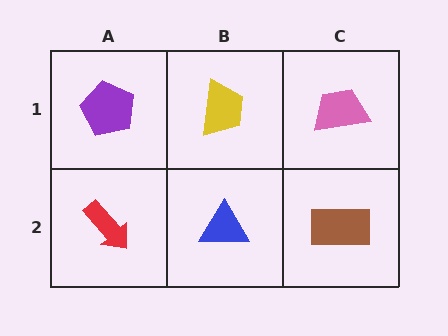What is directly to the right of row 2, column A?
A blue triangle.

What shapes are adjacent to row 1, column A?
A red arrow (row 2, column A), a yellow trapezoid (row 1, column B).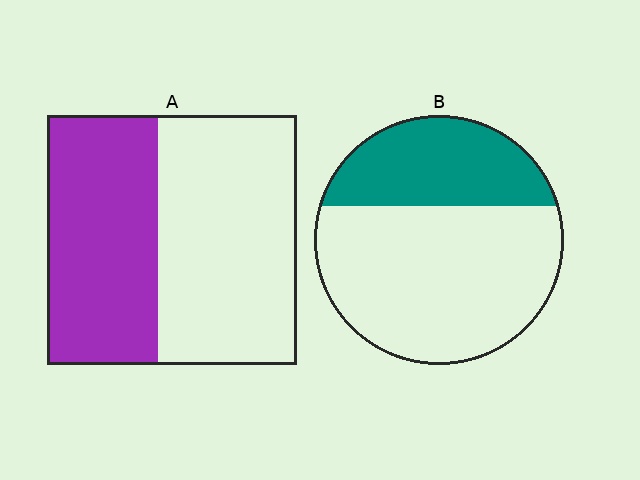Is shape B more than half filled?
No.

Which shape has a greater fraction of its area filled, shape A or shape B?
Shape A.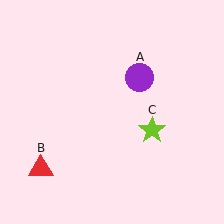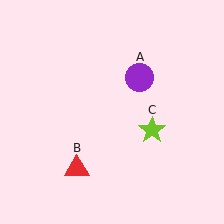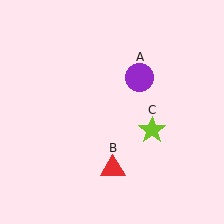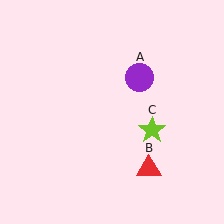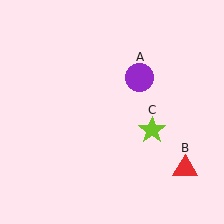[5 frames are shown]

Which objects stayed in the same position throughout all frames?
Purple circle (object A) and lime star (object C) remained stationary.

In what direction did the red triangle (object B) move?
The red triangle (object B) moved right.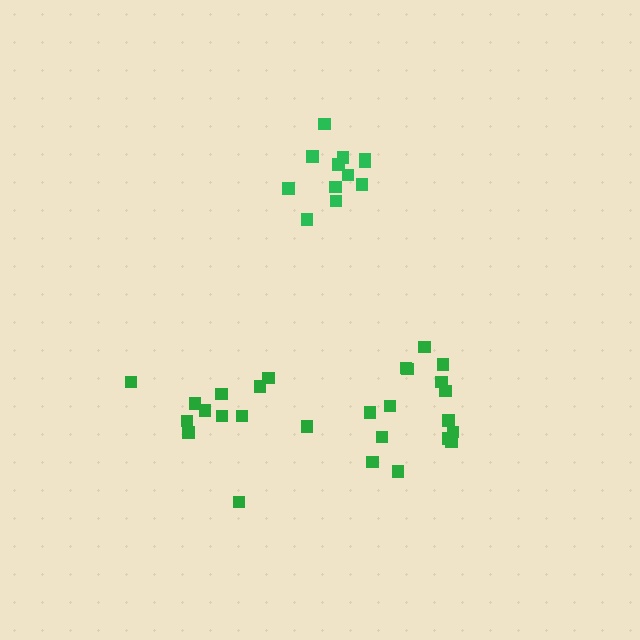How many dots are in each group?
Group 1: 15 dots, Group 2: 12 dots, Group 3: 12 dots (39 total).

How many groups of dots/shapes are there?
There are 3 groups.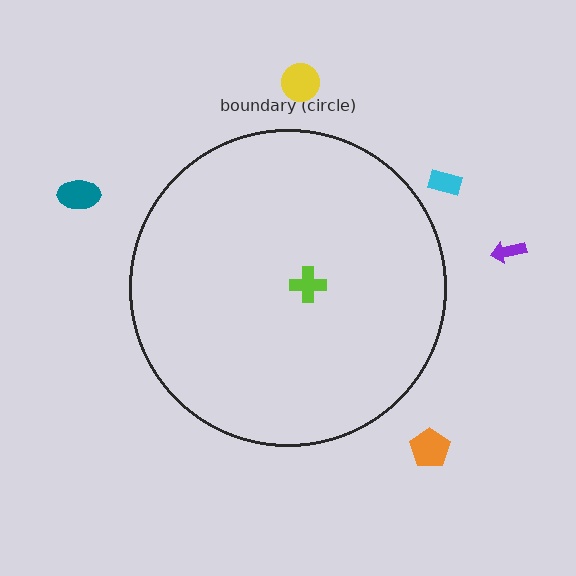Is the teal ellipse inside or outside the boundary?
Outside.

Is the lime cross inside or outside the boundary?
Inside.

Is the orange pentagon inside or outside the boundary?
Outside.